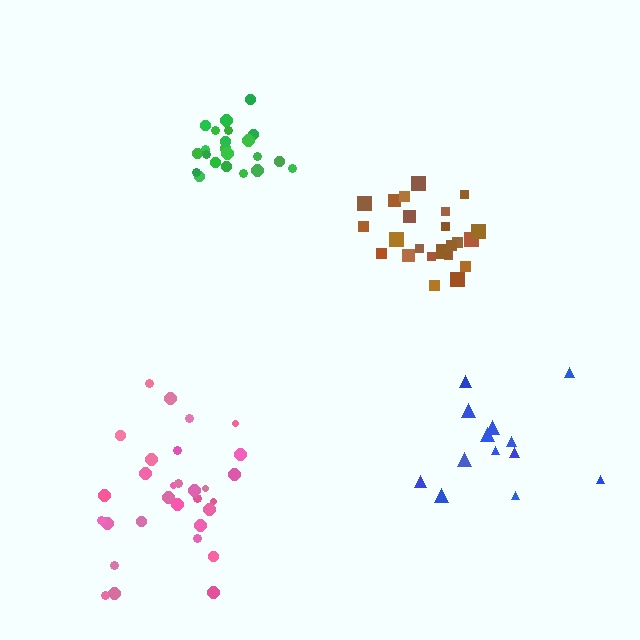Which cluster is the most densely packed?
Green.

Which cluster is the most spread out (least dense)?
Blue.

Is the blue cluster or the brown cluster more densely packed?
Brown.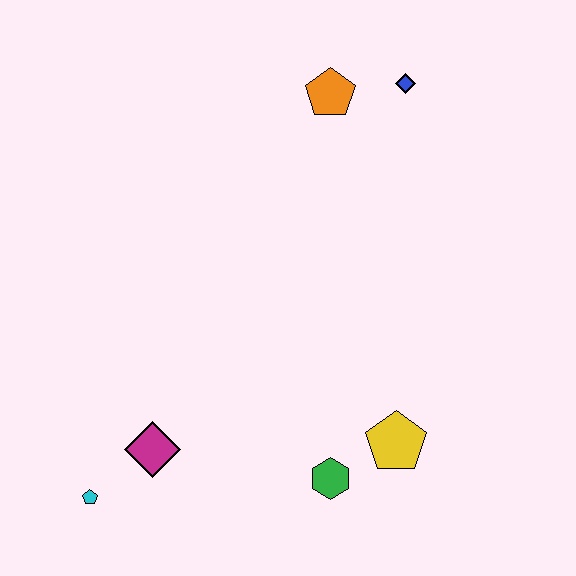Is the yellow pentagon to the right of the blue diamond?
No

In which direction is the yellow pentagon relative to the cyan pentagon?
The yellow pentagon is to the right of the cyan pentagon.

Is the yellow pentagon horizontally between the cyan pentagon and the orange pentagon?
No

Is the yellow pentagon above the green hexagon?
Yes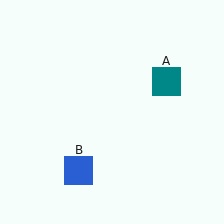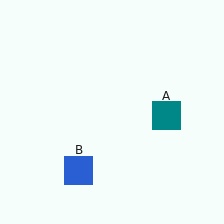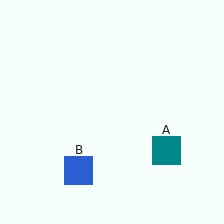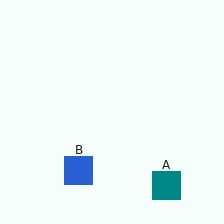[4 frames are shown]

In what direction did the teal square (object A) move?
The teal square (object A) moved down.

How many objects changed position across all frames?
1 object changed position: teal square (object A).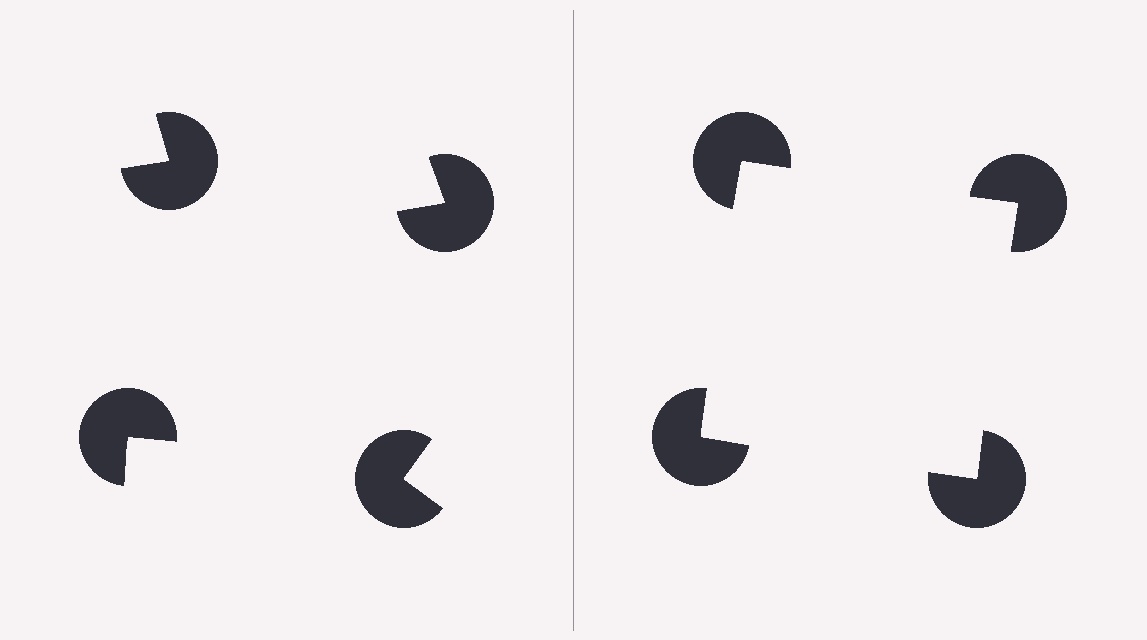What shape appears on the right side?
An illusory square.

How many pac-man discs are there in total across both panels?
8 — 4 on each side.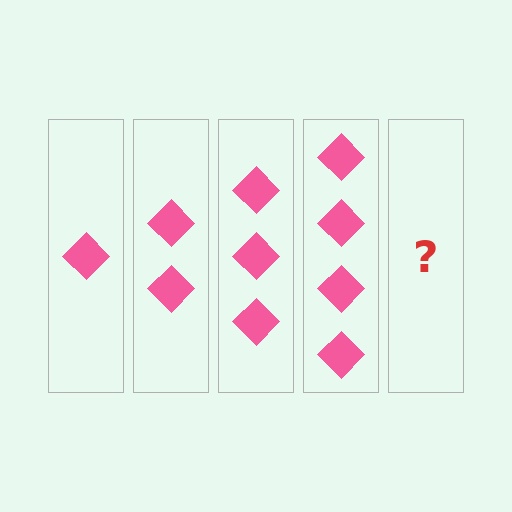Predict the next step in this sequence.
The next step is 5 diamonds.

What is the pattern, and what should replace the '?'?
The pattern is that each step adds one more diamond. The '?' should be 5 diamonds.